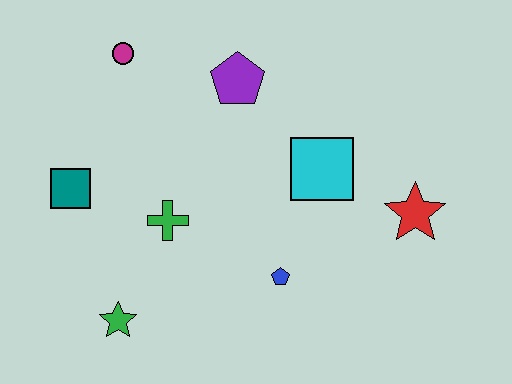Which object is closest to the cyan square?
The red star is closest to the cyan square.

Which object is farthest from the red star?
The teal square is farthest from the red star.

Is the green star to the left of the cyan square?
Yes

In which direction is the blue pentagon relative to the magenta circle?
The blue pentagon is below the magenta circle.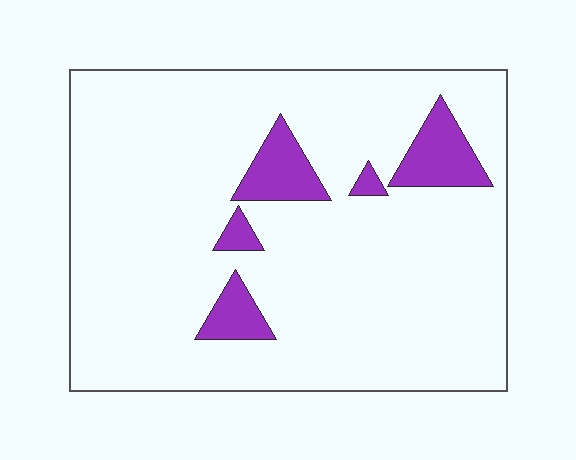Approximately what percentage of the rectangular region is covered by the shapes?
Approximately 10%.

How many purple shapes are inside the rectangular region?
5.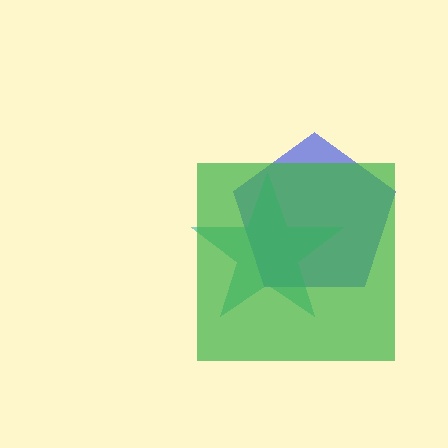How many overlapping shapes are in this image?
There are 3 overlapping shapes in the image.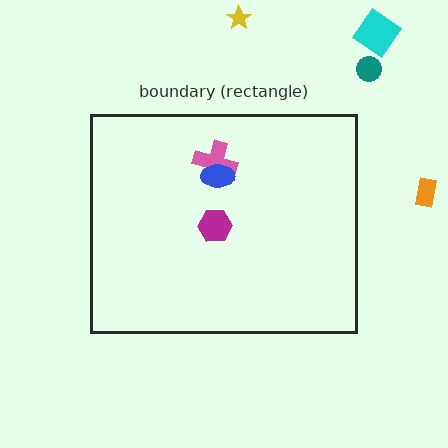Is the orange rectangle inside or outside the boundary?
Outside.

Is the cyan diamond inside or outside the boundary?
Outside.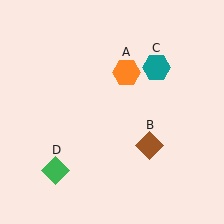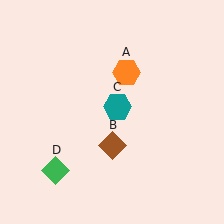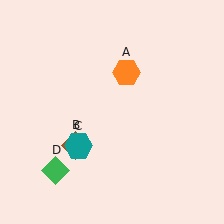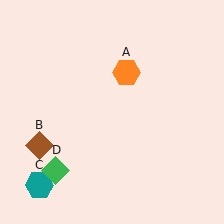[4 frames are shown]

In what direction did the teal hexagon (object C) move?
The teal hexagon (object C) moved down and to the left.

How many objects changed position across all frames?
2 objects changed position: brown diamond (object B), teal hexagon (object C).